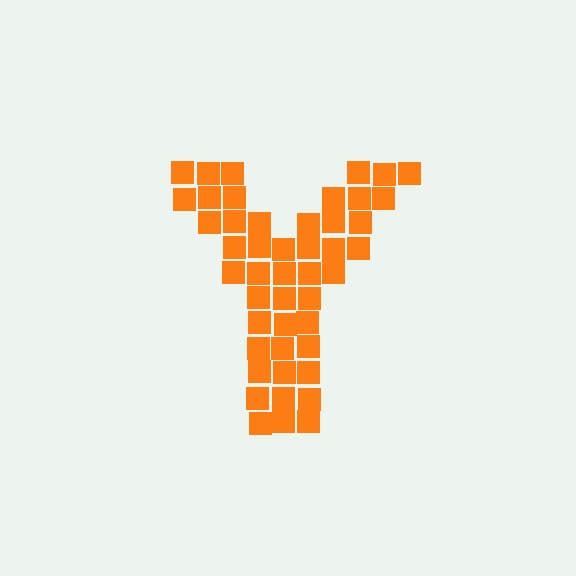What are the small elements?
The small elements are squares.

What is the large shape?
The large shape is the letter Y.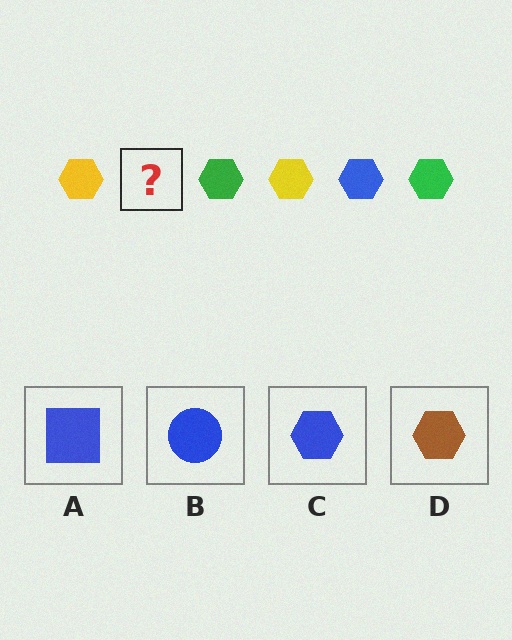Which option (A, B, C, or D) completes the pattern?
C.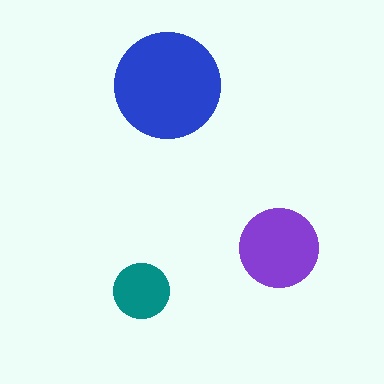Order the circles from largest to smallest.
the blue one, the purple one, the teal one.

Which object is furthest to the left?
The teal circle is leftmost.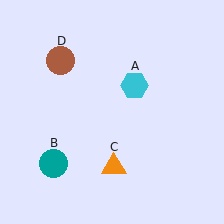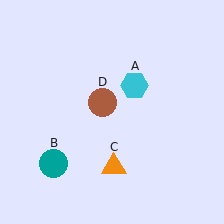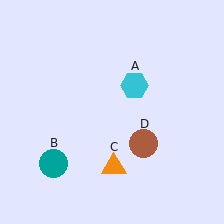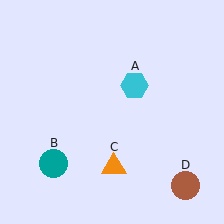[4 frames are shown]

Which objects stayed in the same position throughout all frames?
Cyan hexagon (object A) and teal circle (object B) and orange triangle (object C) remained stationary.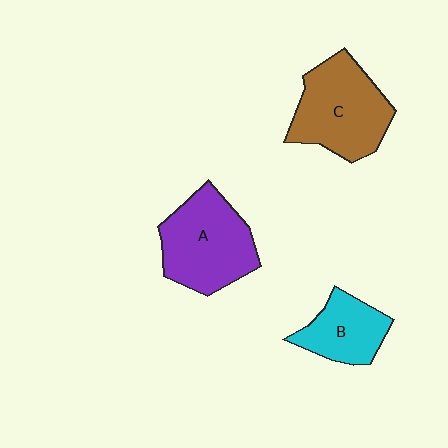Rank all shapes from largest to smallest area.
From largest to smallest: C (brown), A (purple), B (cyan).